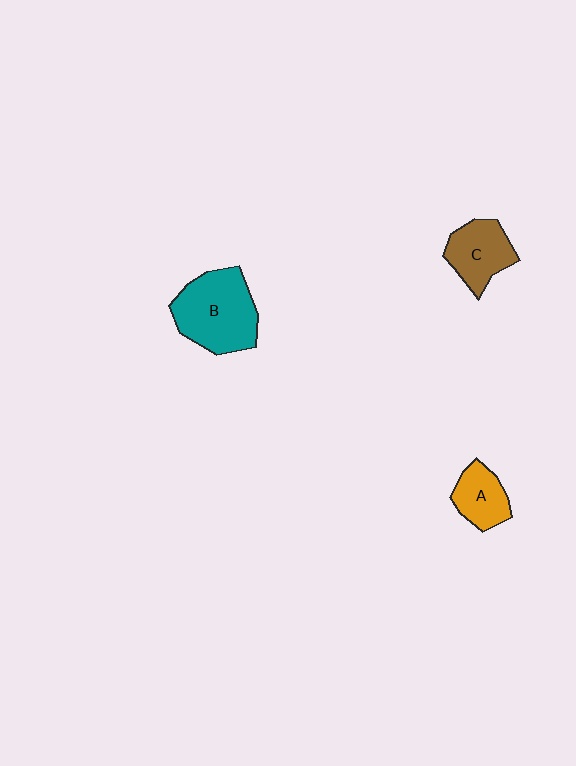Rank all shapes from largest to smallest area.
From largest to smallest: B (teal), C (brown), A (orange).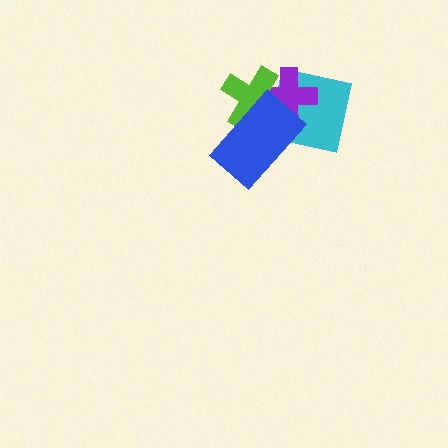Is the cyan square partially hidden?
Yes, it is partially covered by another shape.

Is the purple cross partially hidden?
Yes, it is partially covered by another shape.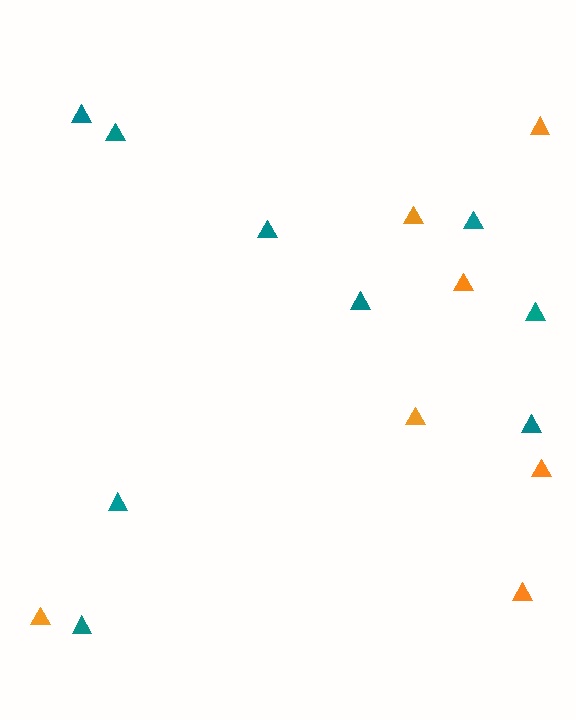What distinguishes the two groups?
There are 2 groups: one group of orange triangles (7) and one group of teal triangles (9).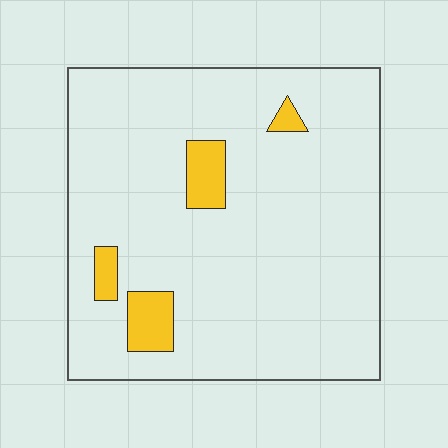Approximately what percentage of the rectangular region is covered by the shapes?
Approximately 10%.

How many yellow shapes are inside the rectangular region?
4.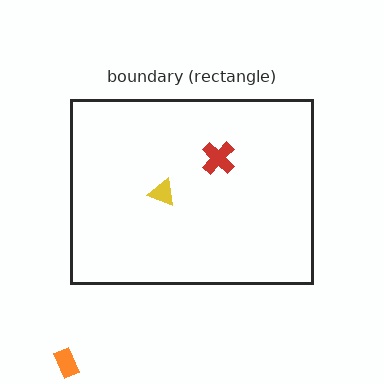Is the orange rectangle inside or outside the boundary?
Outside.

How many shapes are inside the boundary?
2 inside, 1 outside.